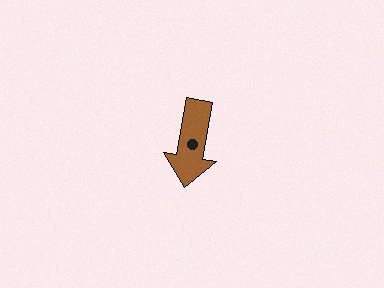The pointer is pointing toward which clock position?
Roughly 6 o'clock.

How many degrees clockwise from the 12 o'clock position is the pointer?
Approximately 189 degrees.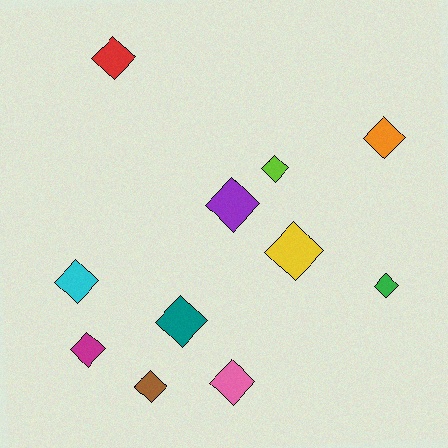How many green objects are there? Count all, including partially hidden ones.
There is 1 green object.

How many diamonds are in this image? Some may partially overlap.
There are 11 diamonds.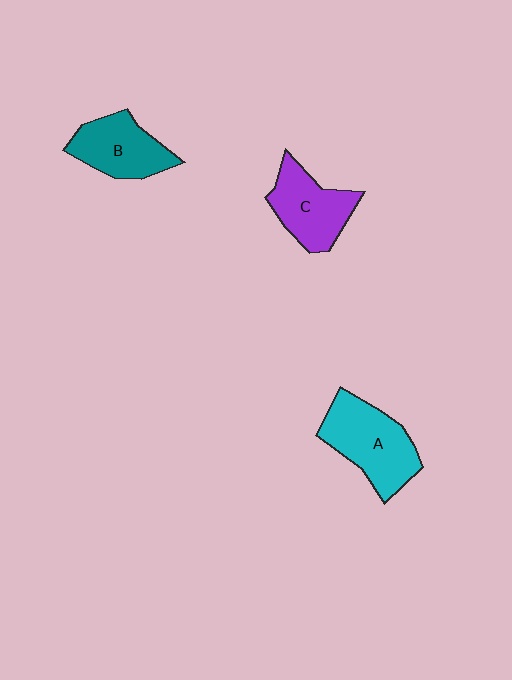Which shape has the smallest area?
Shape B (teal).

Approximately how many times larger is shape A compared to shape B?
Approximately 1.3 times.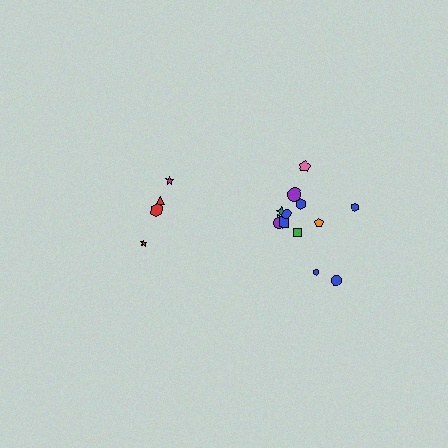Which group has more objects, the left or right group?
The right group.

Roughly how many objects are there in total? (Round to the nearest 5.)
Roughly 15 objects in total.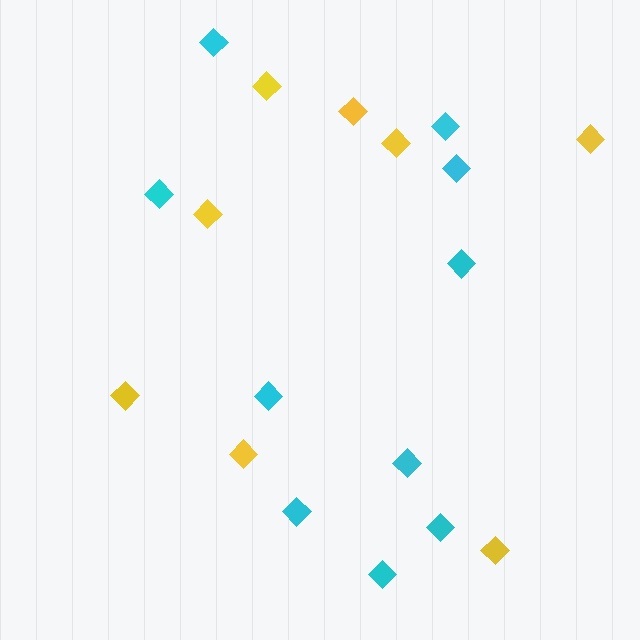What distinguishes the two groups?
There are 2 groups: one group of yellow diamonds (8) and one group of cyan diamonds (10).